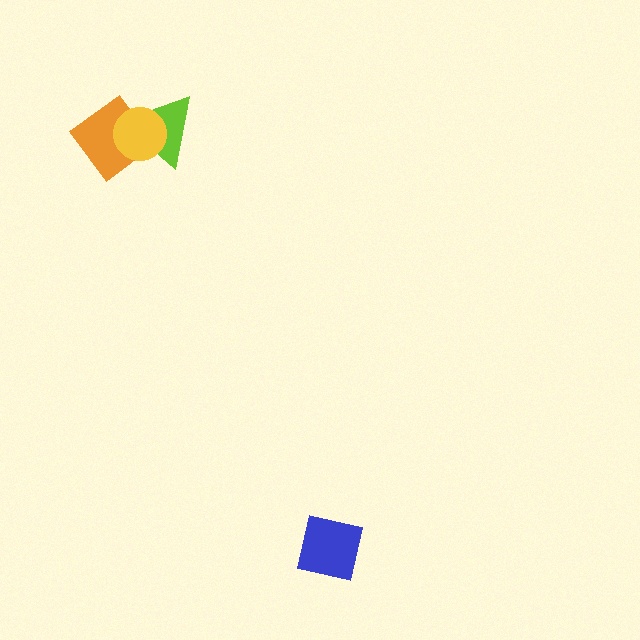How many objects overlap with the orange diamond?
2 objects overlap with the orange diamond.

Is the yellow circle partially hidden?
No, no other shape covers it.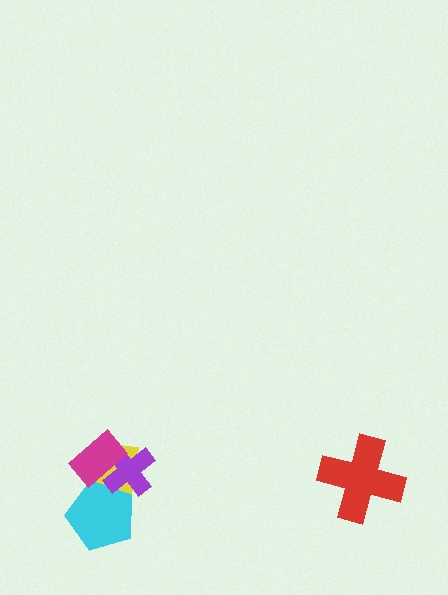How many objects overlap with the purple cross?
3 objects overlap with the purple cross.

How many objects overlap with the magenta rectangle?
2 objects overlap with the magenta rectangle.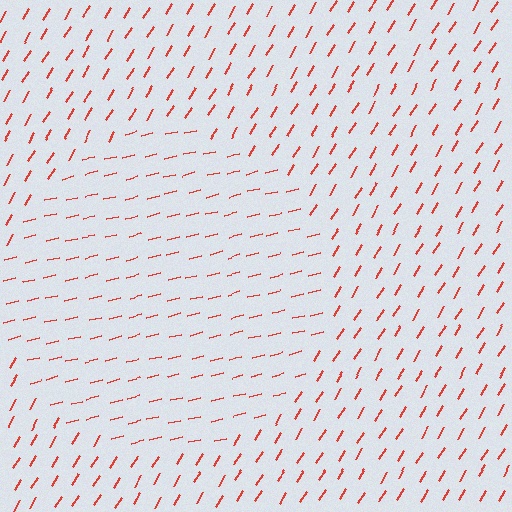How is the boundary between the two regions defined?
The boundary is defined purely by a change in line orientation (approximately 45 degrees difference). All lines are the same color and thickness.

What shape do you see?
I see a circle.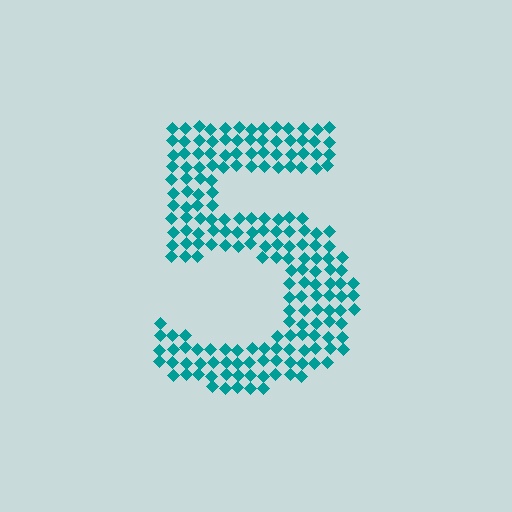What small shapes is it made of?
It is made of small diamonds.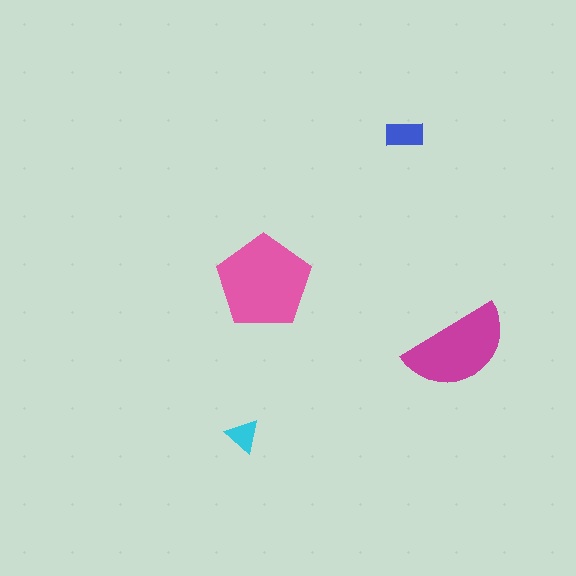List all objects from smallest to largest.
The cyan triangle, the blue rectangle, the magenta semicircle, the pink pentagon.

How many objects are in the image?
There are 4 objects in the image.